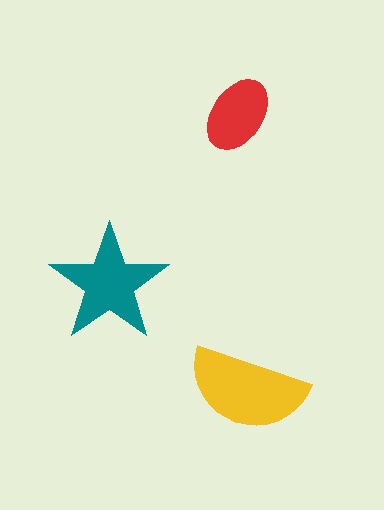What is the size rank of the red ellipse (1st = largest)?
3rd.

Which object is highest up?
The red ellipse is topmost.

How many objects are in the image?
There are 3 objects in the image.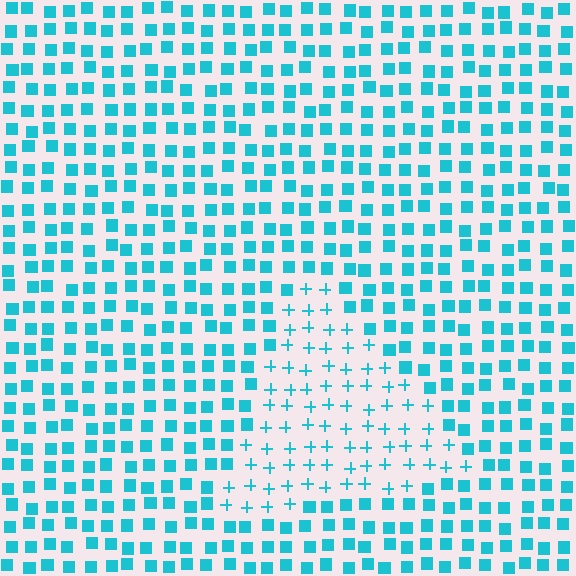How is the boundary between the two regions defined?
The boundary is defined by a change in element shape: plus signs inside vs. squares outside. All elements share the same color and spacing.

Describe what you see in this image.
The image is filled with small cyan elements arranged in a uniform grid. A triangle-shaped region contains plus signs, while the surrounding area contains squares. The boundary is defined purely by the change in element shape.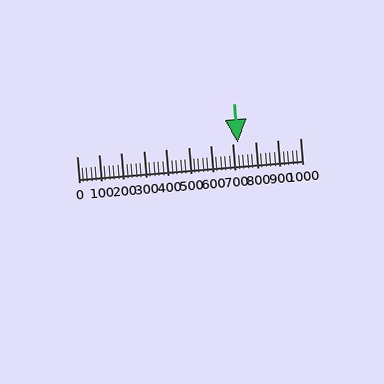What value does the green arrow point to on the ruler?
The green arrow points to approximately 720.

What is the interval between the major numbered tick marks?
The major tick marks are spaced 100 units apart.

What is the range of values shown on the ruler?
The ruler shows values from 0 to 1000.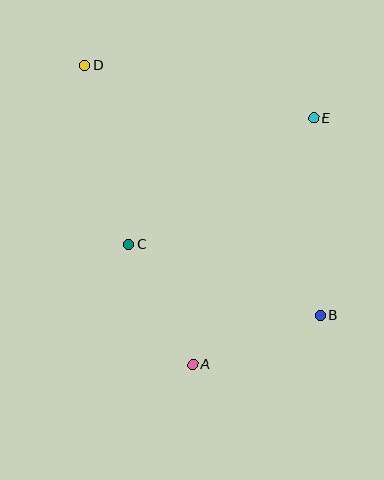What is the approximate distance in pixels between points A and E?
The distance between A and E is approximately 275 pixels.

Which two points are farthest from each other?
Points B and D are farthest from each other.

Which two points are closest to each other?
Points A and C are closest to each other.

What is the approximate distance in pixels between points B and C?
The distance between B and C is approximately 204 pixels.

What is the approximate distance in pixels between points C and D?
The distance between C and D is approximately 184 pixels.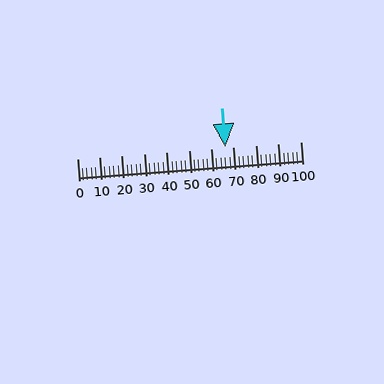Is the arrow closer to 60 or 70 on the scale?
The arrow is closer to 70.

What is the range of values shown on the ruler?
The ruler shows values from 0 to 100.